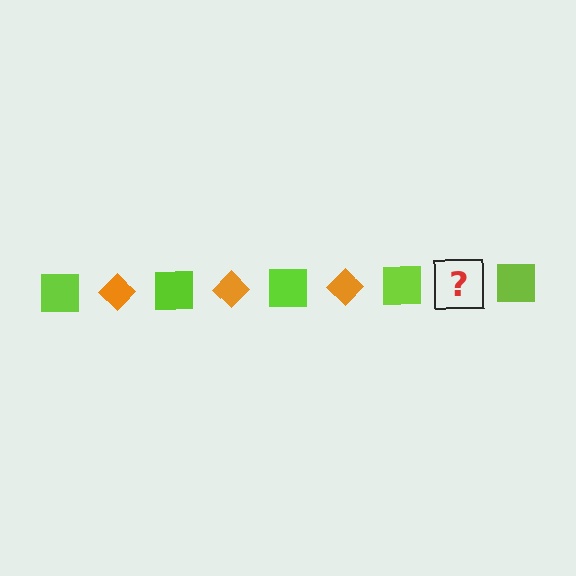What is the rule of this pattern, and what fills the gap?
The rule is that the pattern alternates between lime square and orange diamond. The gap should be filled with an orange diamond.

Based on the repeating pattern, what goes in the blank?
The blank should be an orange diamond.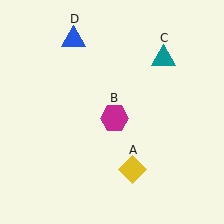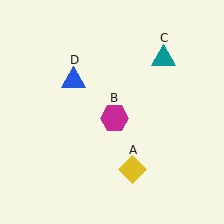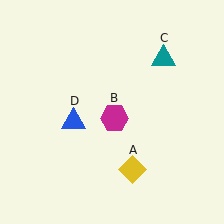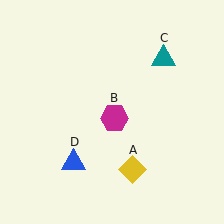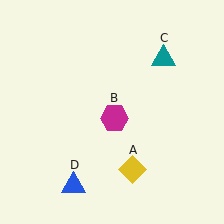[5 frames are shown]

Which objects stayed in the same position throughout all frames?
Yellow diamond (object A) and magenta hexagon (object B) and teal triangle (object C) remained stationary.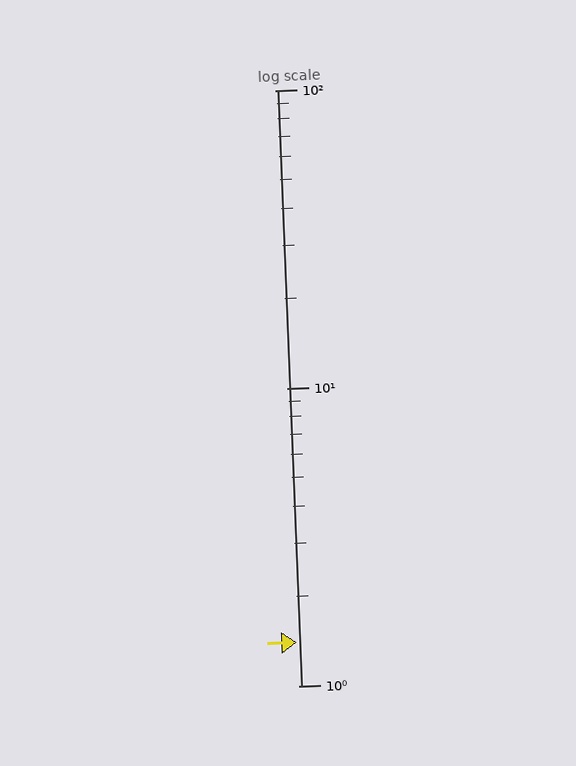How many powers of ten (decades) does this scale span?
The scale spans 2 decades, from 1 to 100.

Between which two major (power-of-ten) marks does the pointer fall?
The pointer is between 1 and 10.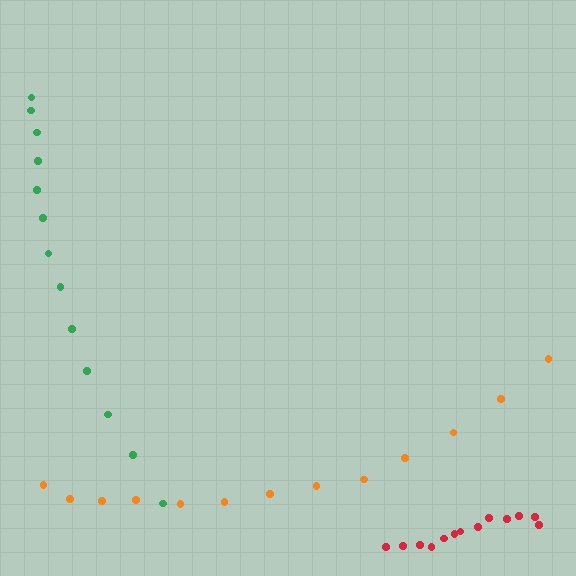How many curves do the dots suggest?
There are 3 distinct paths.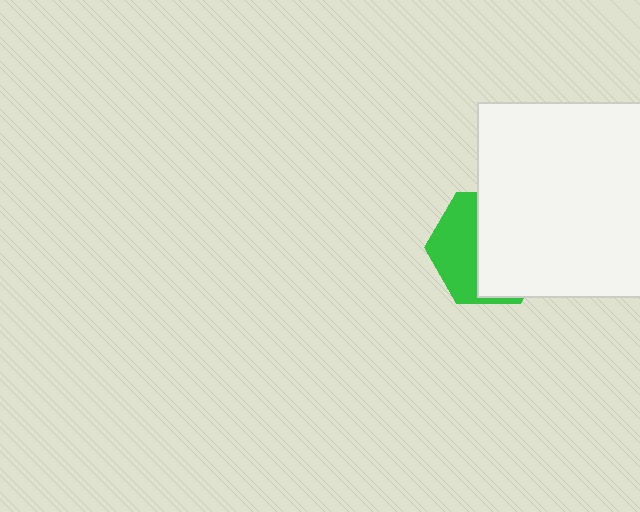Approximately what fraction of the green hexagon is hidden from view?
Roughly 59% of the green hexagon is hidden behind the white square.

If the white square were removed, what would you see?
You would see the complete green hexagon.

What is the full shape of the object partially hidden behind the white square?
The partially hidden object is a green hexagon.